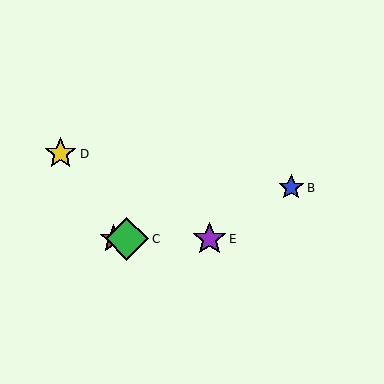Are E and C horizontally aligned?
Yes, both are at y≈239.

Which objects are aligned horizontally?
Objects A, C, E are aligned horizontally.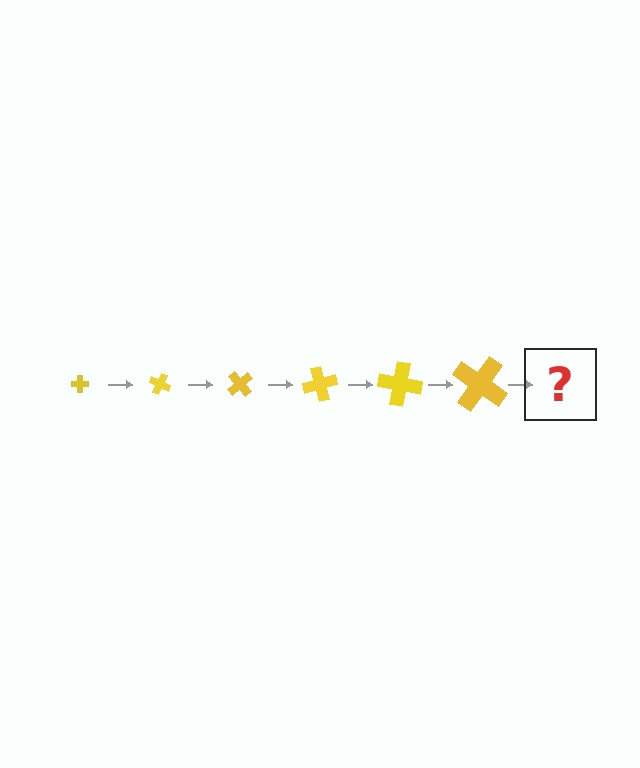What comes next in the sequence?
The next element should be a cross, larger than the previous one and rotated 150 degrees from the start.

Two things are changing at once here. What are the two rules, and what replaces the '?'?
The two rules are that the cross grows larger each step and it rotates 25 degrees each step. The '?' should be a cross, larger than the previous one and rotated 150 degrees from the start.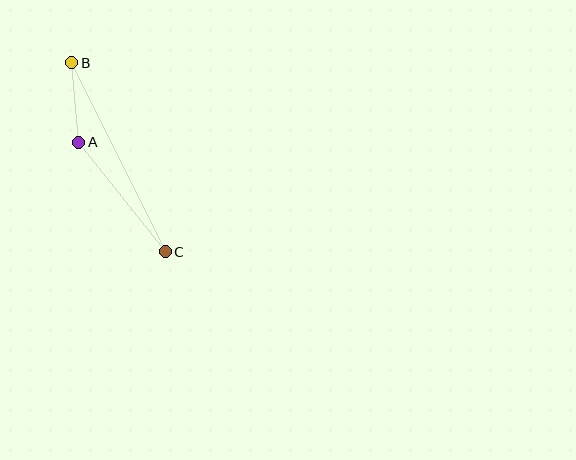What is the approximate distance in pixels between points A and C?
The distance between A and C is approximately 139 pixels.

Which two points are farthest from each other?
Points B and C are farthest from each other.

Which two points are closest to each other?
Points A and B are closest to each other.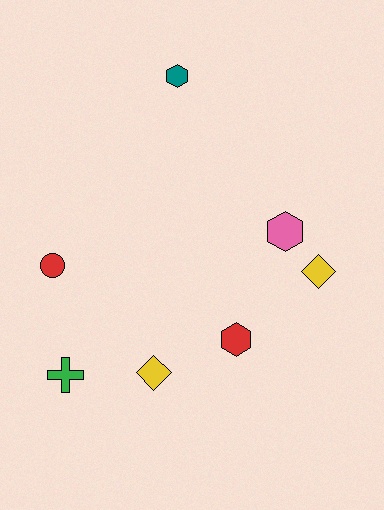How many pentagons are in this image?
There are no pentagons.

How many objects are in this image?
There are 7 objects.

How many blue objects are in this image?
There are no blue objects.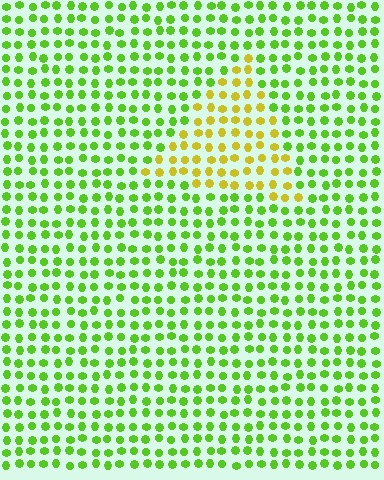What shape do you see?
I see a triangle.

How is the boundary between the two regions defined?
The boundary is defined purely by a slight shift in hue (about 45 degrees). Spacing, size, and orientation are identical on both sides.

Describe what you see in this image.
The image is filled with small lime elements in a uniform arrangement. A triangle-shaped region is visible where the elements are tinted to a slightly different hue, forming a subtle color boundary.